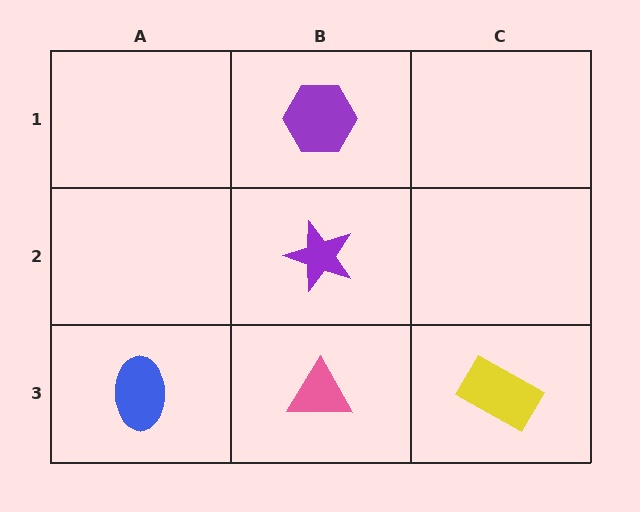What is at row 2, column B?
A purple star.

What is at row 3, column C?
A yellow rectangle.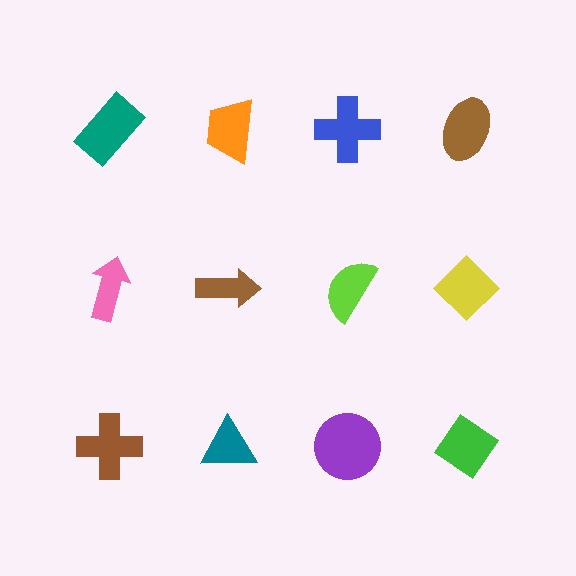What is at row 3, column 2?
A teal triangle.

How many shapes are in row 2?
4 shapes.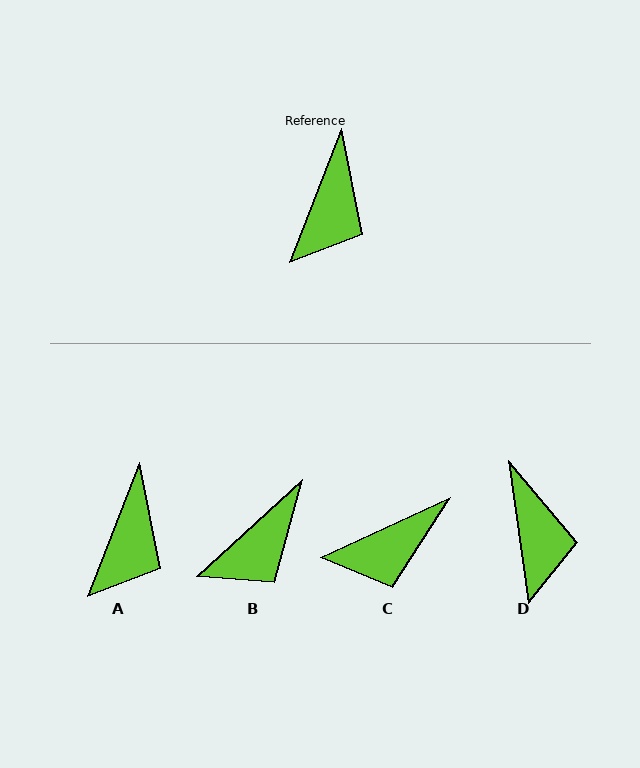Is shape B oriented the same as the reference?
No, it is off by about 26 degrees.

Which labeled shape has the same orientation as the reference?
A.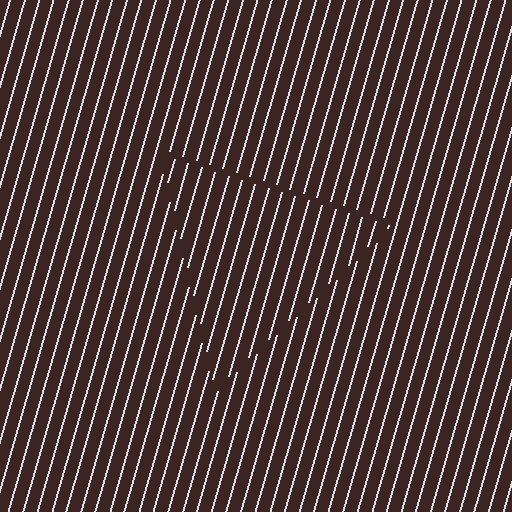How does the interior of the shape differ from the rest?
The interior of the shape contains the same grating, shifted by half a period — the contour is defined by the phase discontinuity where line-ends from the inner and outer gratings abut.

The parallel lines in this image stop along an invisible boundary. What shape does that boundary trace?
An illusory triangle. The interior of the shape contains the same grating, shifted by half a period — the contour is defined by the phase discontinuity where line-ends from the inner and outer gratings abut.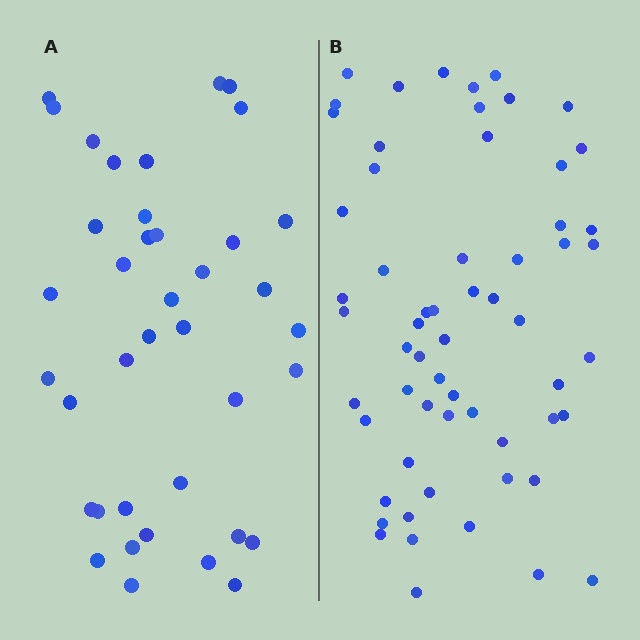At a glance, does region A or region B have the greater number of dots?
Region B (the right region) has more dots.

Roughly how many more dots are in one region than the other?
Region B has approximately 20 more dots than region A.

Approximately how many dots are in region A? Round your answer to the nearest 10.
About 40 dots. (The exact count is 39, which rounds to 40.)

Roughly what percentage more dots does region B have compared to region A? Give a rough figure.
About 55% more.